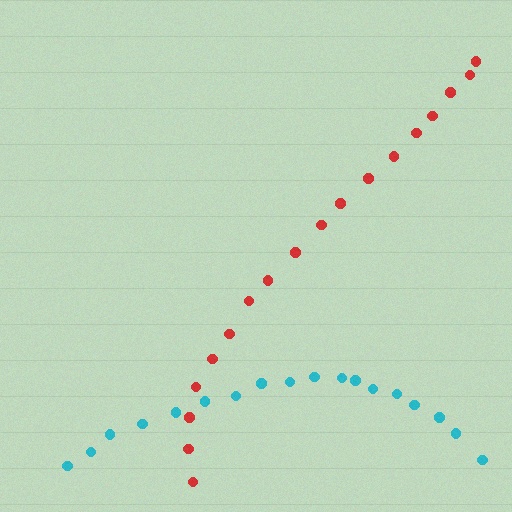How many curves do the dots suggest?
There are 2 distinct paths.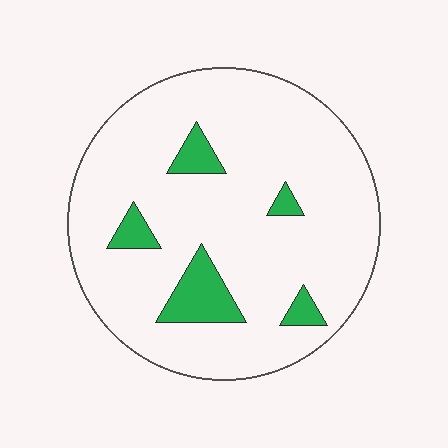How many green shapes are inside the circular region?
5.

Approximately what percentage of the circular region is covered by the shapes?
Approximately 10%.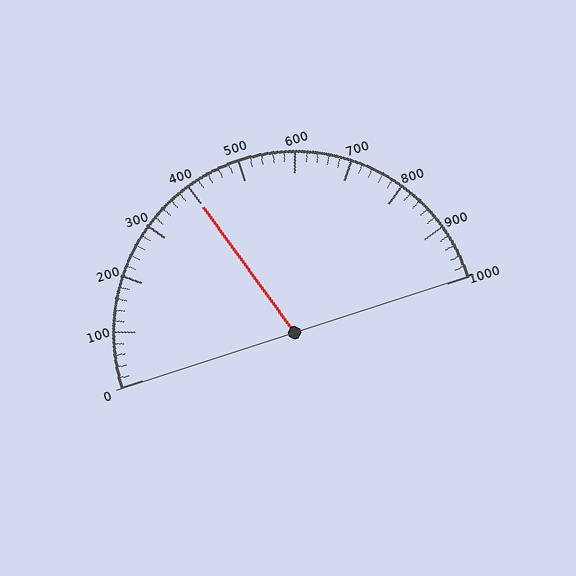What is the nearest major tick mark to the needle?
The nearest major tick mark is 400.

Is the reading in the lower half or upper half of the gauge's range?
The reading is in the lower half of the range (0 to 1000).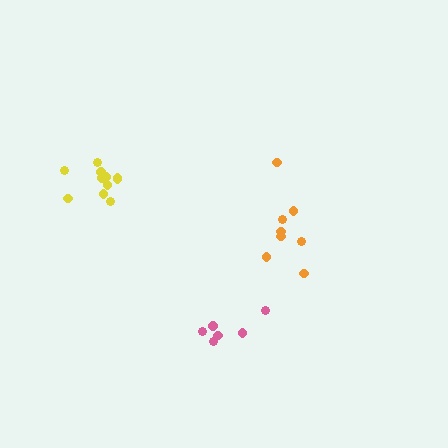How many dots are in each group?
Group 1: 8 dots, Group 2: 6 dots, Group 3: 12 dots (26 total).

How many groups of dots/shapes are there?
There are 3 groups.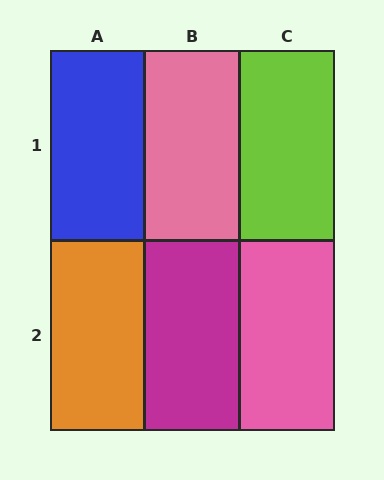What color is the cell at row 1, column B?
Pink.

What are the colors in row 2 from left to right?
Orange, magenta, pink.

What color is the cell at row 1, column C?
Lime.